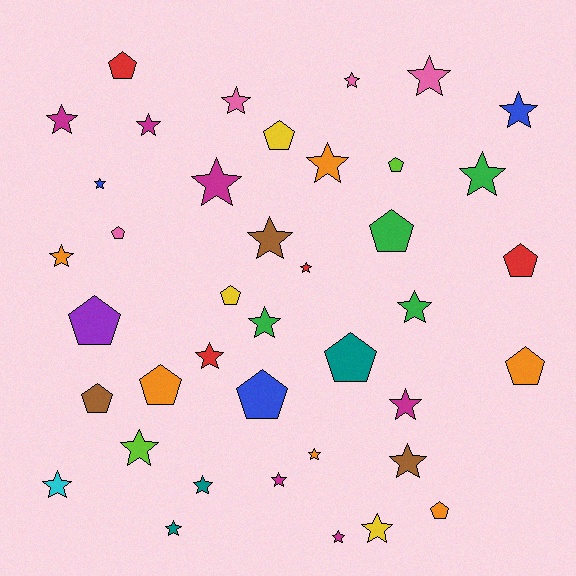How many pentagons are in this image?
There are 14 pentagons.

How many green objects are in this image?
There are 4 green objects.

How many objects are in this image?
There are 40 objects.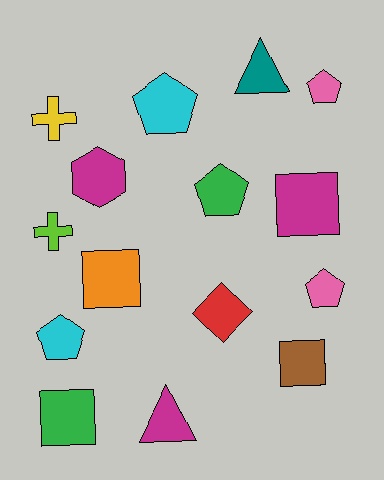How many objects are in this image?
There are 15 objects.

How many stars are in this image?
There are no stars.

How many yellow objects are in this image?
There is 1 yellow object.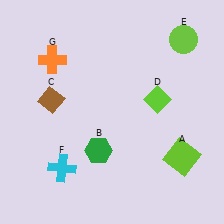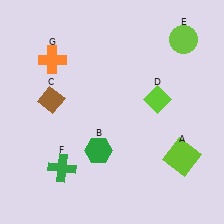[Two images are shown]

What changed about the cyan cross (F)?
In Image 1, F is cyan. In Image 2, it changed to green.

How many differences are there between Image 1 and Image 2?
There is 1 difference between the two images.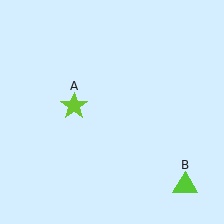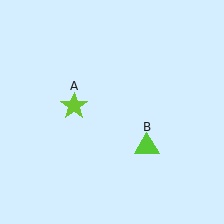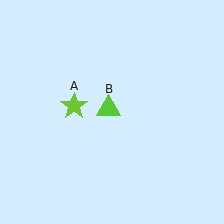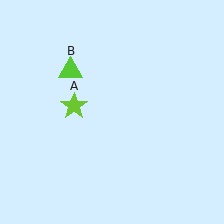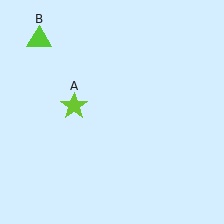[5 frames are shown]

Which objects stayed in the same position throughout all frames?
Lime star (object A) remained stationary.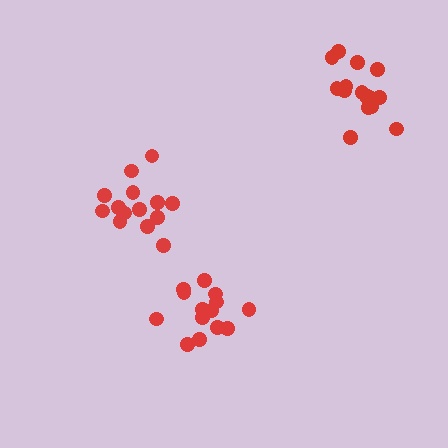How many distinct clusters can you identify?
There are 3 distinct clusters.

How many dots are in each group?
Group 1: 14 dots, Group 2: 14 dots, Group 3: 18 dots (46 total).